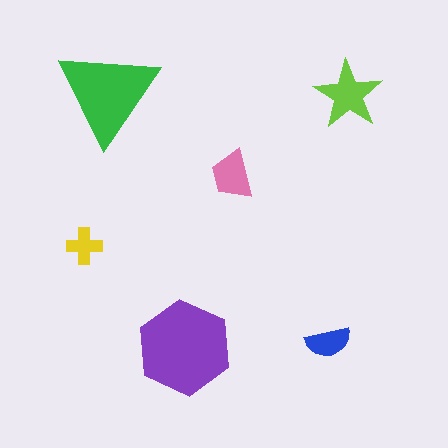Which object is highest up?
The green triangle is topmost.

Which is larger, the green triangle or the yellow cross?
The green triangle.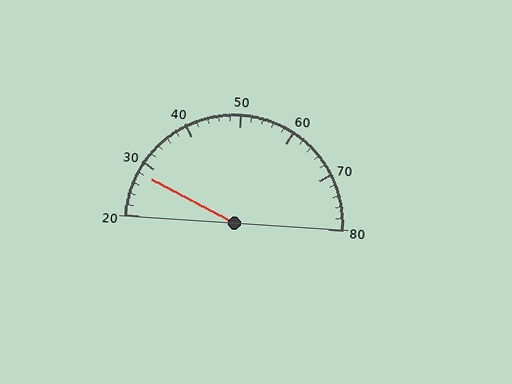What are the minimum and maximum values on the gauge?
The gauge ranges from 20 to 80.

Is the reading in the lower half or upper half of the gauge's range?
The reading is in the lower half of the range (20 to 80).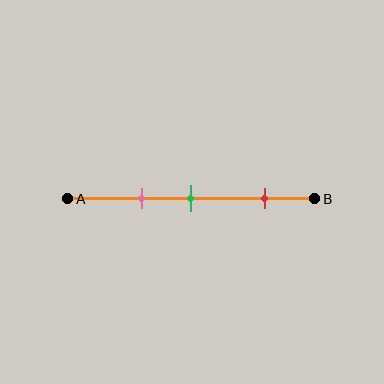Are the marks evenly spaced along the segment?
No, the marks are not evenly spaced.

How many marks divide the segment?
There are 3 marks dividing the segment.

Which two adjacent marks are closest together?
The pink and green marks are the closest adjacent pair.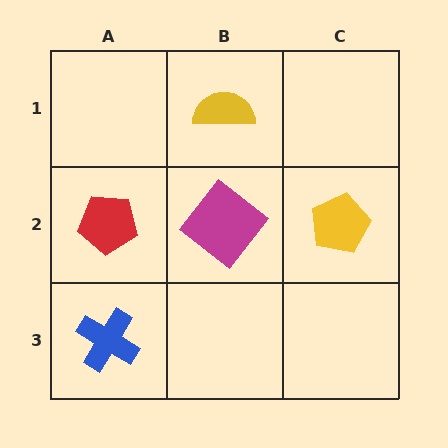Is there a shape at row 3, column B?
No, that cell is empty.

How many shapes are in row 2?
3 shapes.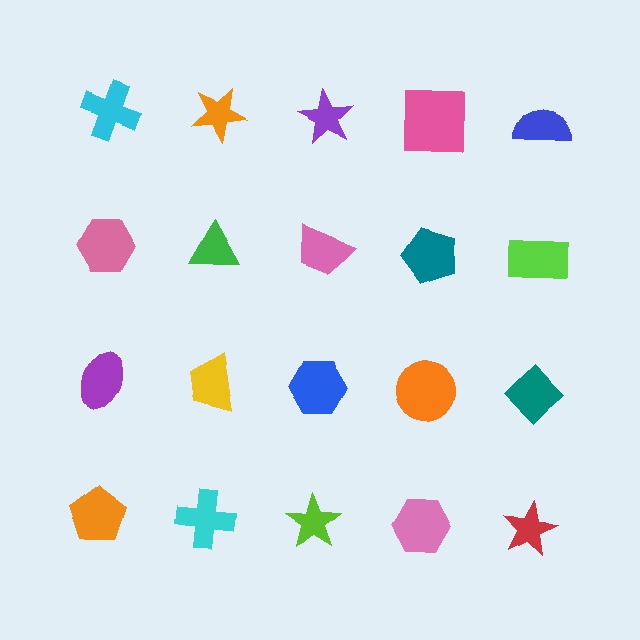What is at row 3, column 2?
A yellow trapezoid.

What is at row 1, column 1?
A cyan cross.